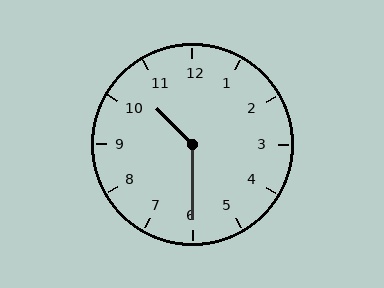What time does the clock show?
10:30.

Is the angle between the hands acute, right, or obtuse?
It is obtuse.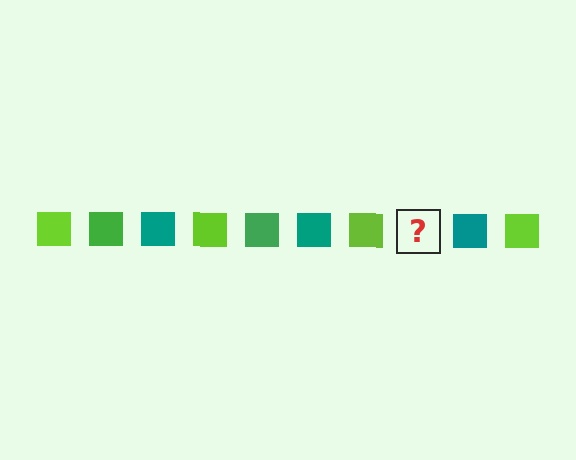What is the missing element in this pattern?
The missing element is a green square.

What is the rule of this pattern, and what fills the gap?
The rule is that the pattern cycles through lime, green, teal squares. The gap should be filled with a green square.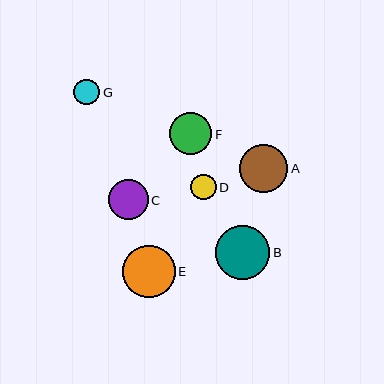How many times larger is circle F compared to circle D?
Circle F is approximately 1.7 times the size of circle D.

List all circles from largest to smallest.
From largest to smallest: B, E, A, F, C, G, D.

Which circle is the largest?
Circle B is the largest with a size of approximately 54 pixels.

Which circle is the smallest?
Circle D is the smallest with a size of approximately 25 pixels.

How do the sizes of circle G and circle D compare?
Circle G and circle D are approximately the same size.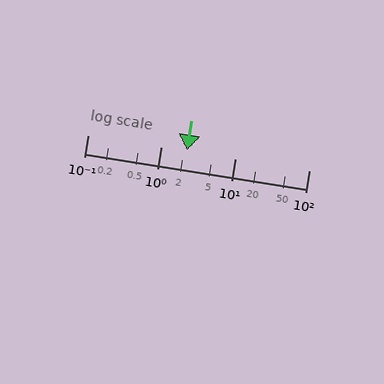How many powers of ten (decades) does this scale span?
The scale spans 3 decades, from 0.1 to 100.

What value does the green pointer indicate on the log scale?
The pointer indicates approximately 2.2.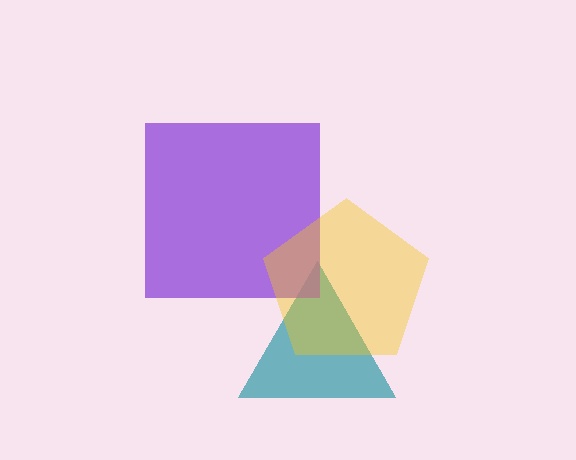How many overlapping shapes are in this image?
There are 3 overlapping shapes in the image.